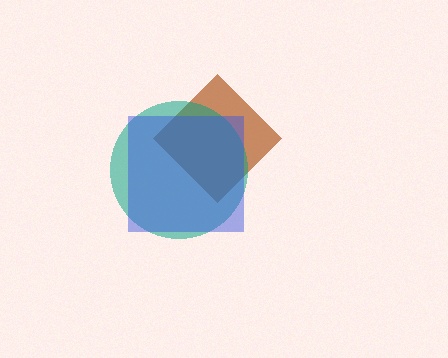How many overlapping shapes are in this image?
There are 3 overlapping shapes in the image.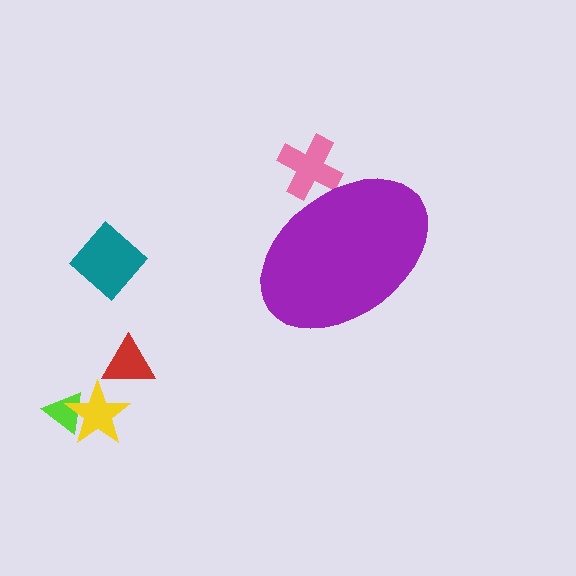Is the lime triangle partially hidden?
No, the lime triangle is fully visible.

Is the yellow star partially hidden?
No, the yellow star is fully visible.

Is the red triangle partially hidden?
No, the red triangle is fully visible.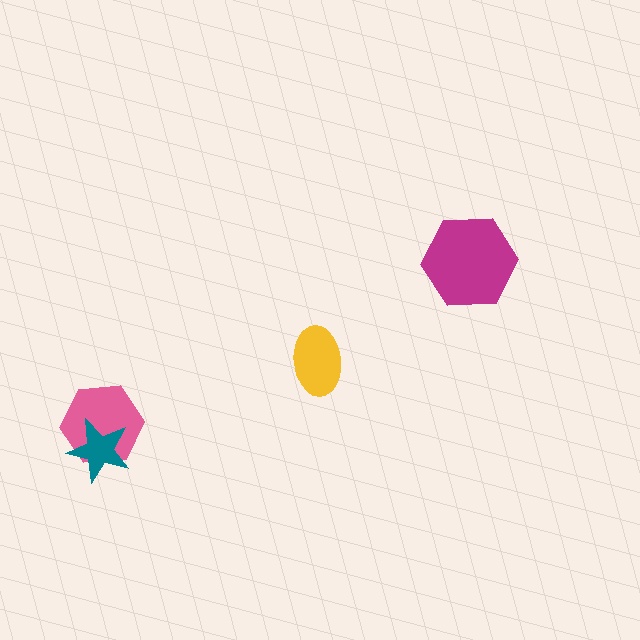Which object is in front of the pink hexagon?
The teal star is in front of the pink hexagon.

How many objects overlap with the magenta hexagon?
0 objects overlap with the magenta hexagon.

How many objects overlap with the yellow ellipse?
0 objects overlap with the yellow ellipse.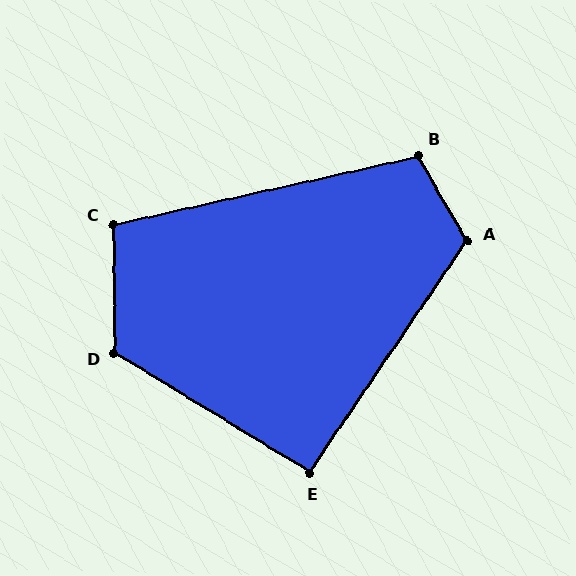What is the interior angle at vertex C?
Approximately 103 degrees (obtuse).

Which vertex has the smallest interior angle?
E, at approximately 93 degrees.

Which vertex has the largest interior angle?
D, at approximately 122 degrees.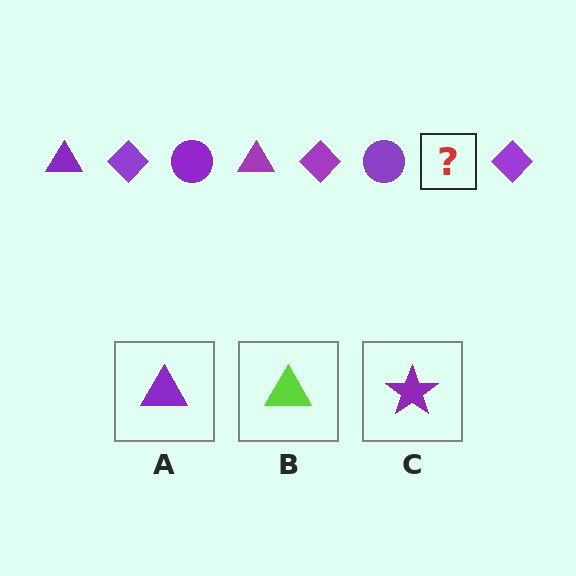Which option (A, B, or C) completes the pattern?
A.